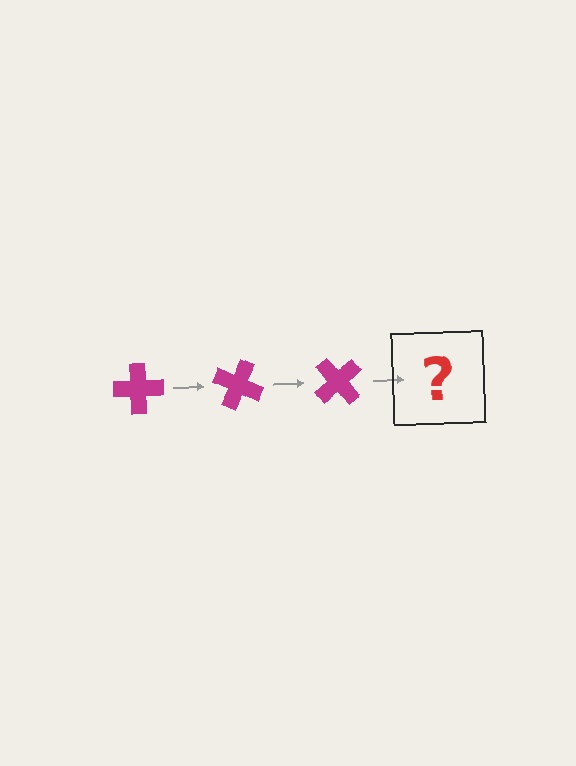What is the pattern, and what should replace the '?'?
The pattern is that the cross rotates 25 degrees each step. The '?' should be a magenta cross rotated 75 degrees.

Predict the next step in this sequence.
The next step is a magenta cross rotated 75 degrees.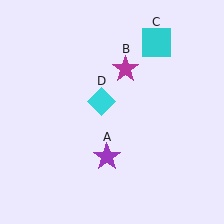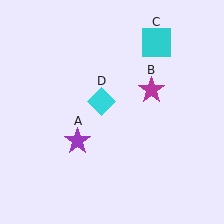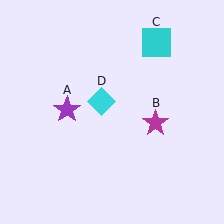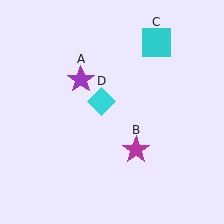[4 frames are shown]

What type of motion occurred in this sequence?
The purple star (object A), magenta star (object B) rotated clockwise around the center of the scene.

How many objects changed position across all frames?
2 objects changed position: purple star (object A), magenta star (object B).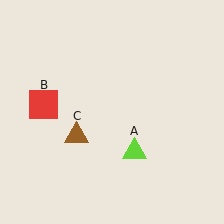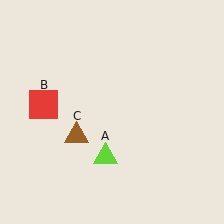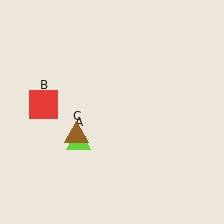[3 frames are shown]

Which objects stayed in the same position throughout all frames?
Red square (object B) and brown triangle (object C) remained stationary.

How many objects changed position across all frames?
1 object changed position: lime triangle (object A).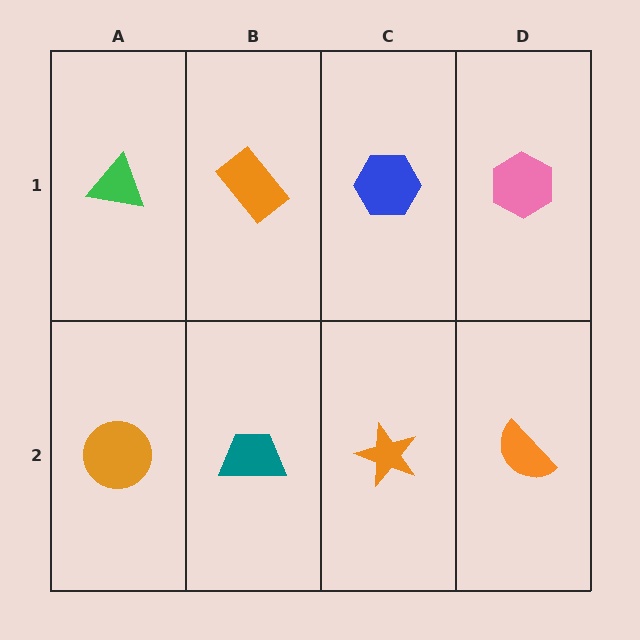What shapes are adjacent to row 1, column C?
An orange star (row 2, column C), an orange rectangle (row 1, column B), a pink hexagon (row 1, column D).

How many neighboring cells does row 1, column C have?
3.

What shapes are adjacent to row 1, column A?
An orange circle (row 2, column A), an orange rectangle (row 1, column B).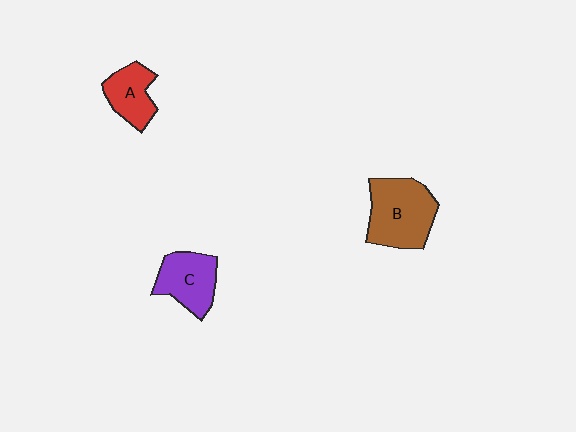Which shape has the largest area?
Shape B (brown).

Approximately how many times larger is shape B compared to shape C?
Approximately 1.4 times.